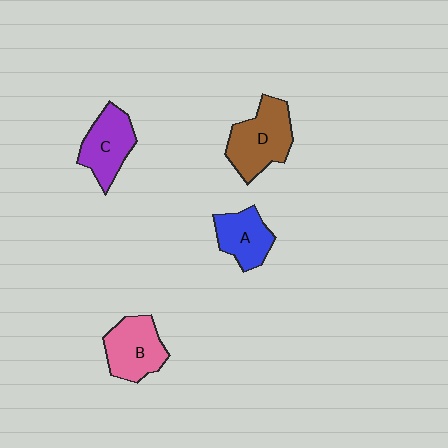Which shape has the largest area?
Shape D (brown).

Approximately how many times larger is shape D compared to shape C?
Approximately 1.3 times.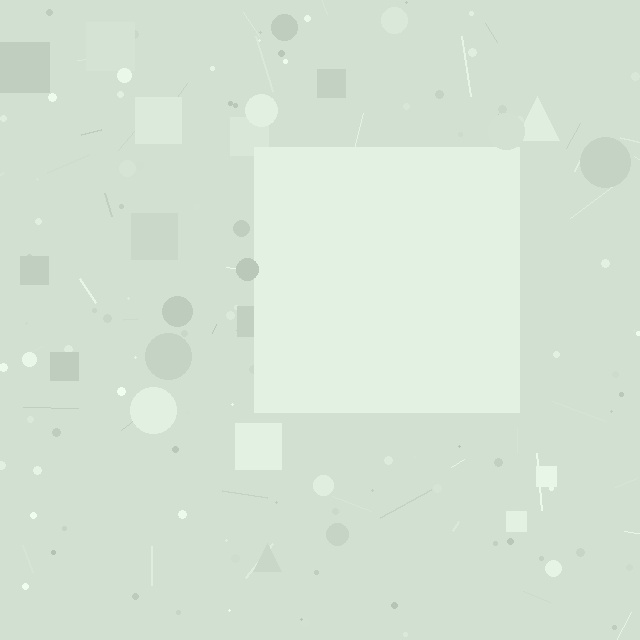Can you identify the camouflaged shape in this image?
The camouflaged shape is a square.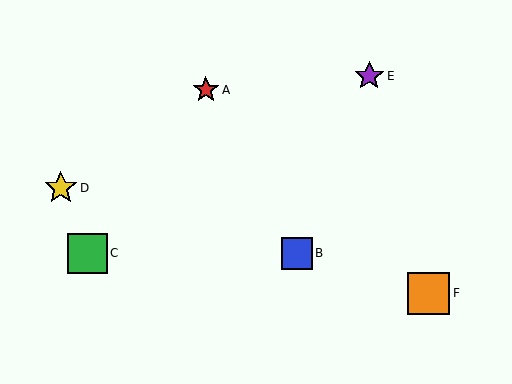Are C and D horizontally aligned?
No, C is at y≈253 and D is at y≈188.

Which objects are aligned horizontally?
Objects B, C are aligned horizontally.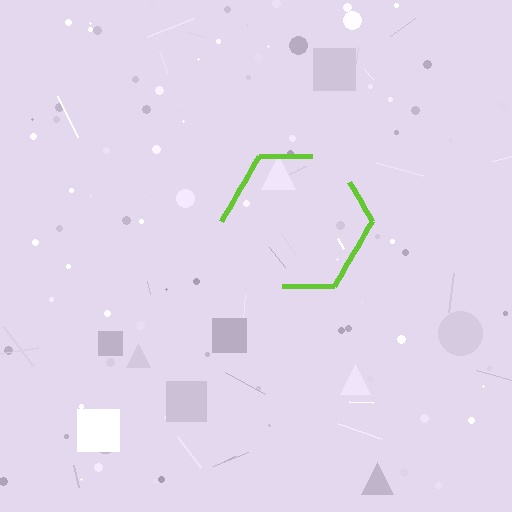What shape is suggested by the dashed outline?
The dashed outline suggests a hexagon.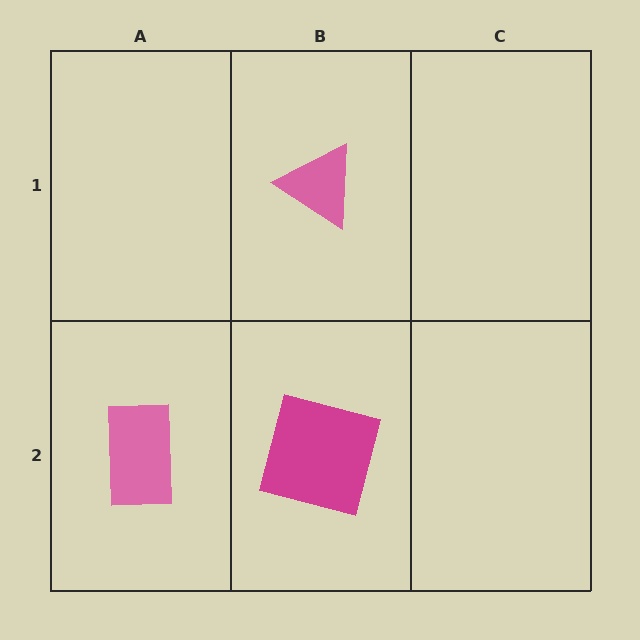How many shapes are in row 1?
1 shape.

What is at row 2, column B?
A magenta square.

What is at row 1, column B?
A pink triangle.